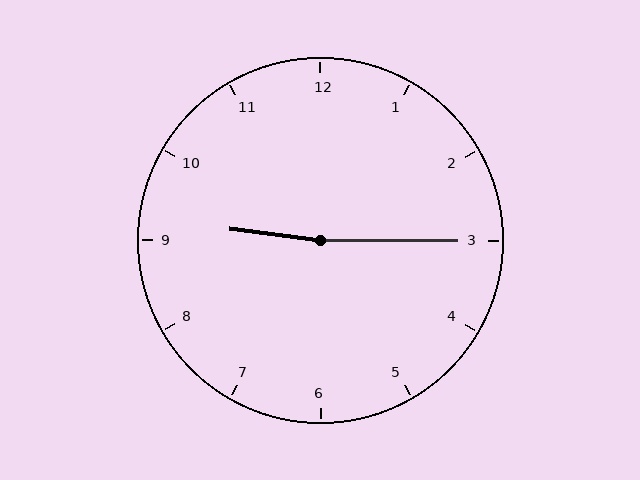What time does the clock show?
9:15.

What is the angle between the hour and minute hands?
Approximately 172 degrees.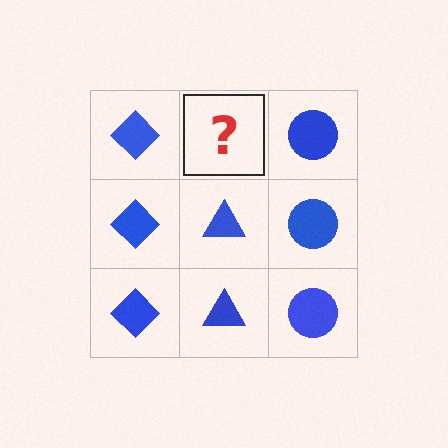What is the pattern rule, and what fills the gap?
The rule is that each column has a consistent shape. The gap should be filled with a blue triangle.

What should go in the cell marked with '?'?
The missing cell should contain a blue triangle.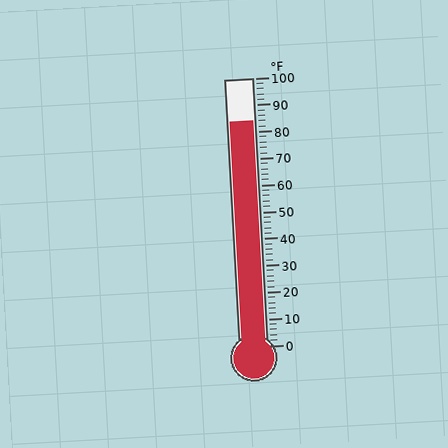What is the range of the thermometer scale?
The thermometer scale ranges from 0°F to 100°F.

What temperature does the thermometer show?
The thermometer shows approximately 84°F.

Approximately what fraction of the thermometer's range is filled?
The thermometer is filled to approximately 85% of its range.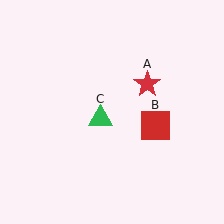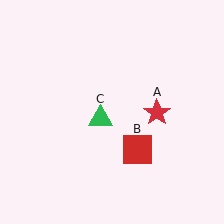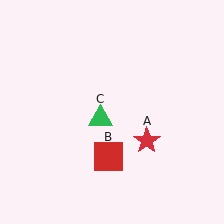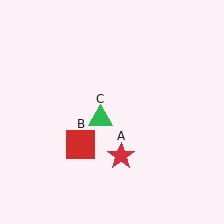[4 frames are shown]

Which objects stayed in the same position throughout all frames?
Green triangle (object C) remained stationary.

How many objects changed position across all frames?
2 objects changed position: red star (object A), red square (object B).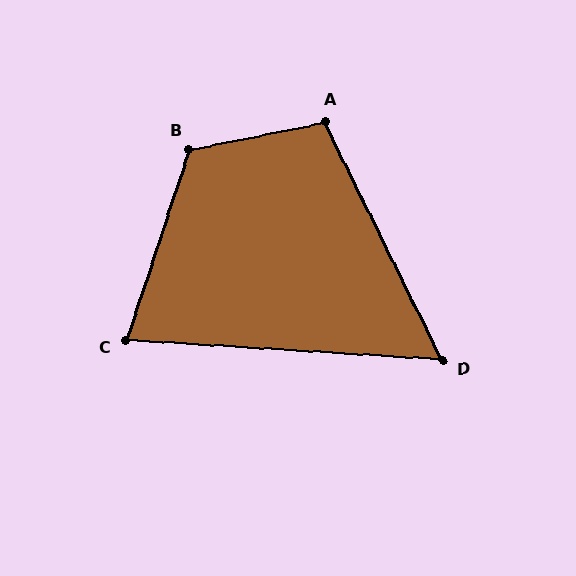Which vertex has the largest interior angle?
B, at approximately 120 degrees.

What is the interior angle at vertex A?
Approximately 105 degrees (obtuse).